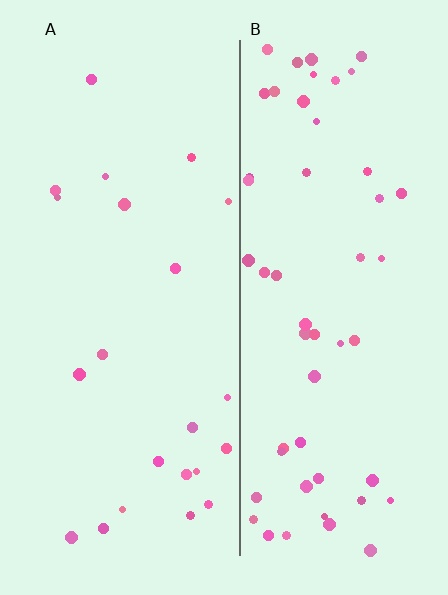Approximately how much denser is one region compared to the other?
Approximately 2.4× — region B over region A.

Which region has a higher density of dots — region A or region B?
B (the right).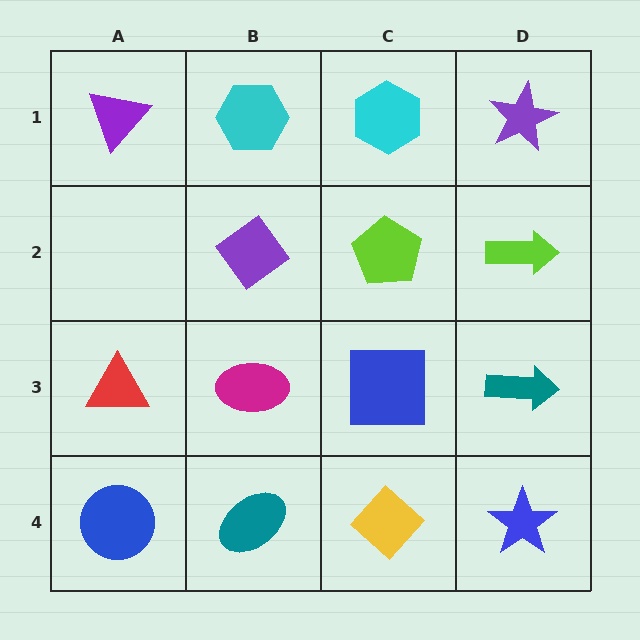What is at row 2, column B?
A purple diamond.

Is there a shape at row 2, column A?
No, that cell is empty.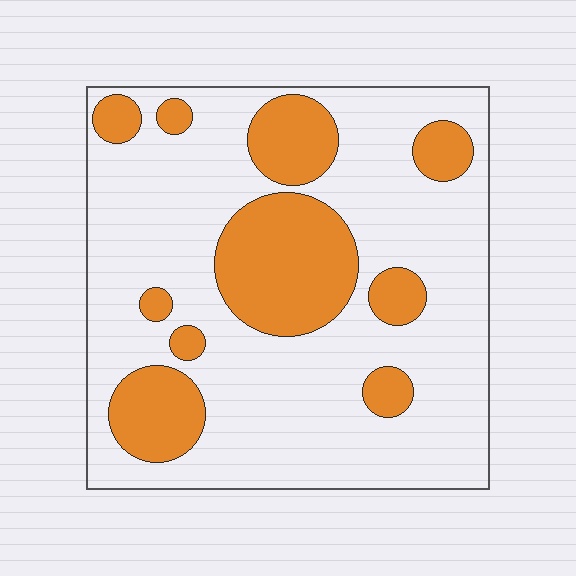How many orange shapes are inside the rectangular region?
10.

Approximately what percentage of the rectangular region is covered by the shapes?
Approximately 25%.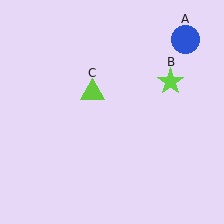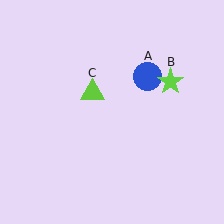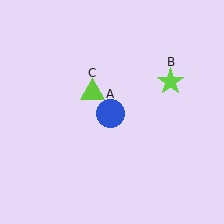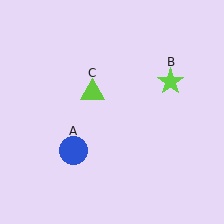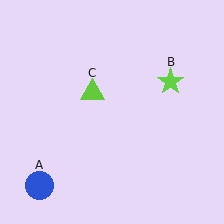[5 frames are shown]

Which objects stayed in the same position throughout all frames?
Lime star (object B) and lime triangle (object C) remained stationary.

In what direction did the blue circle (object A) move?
The blue circle (object A) moved down and to the left.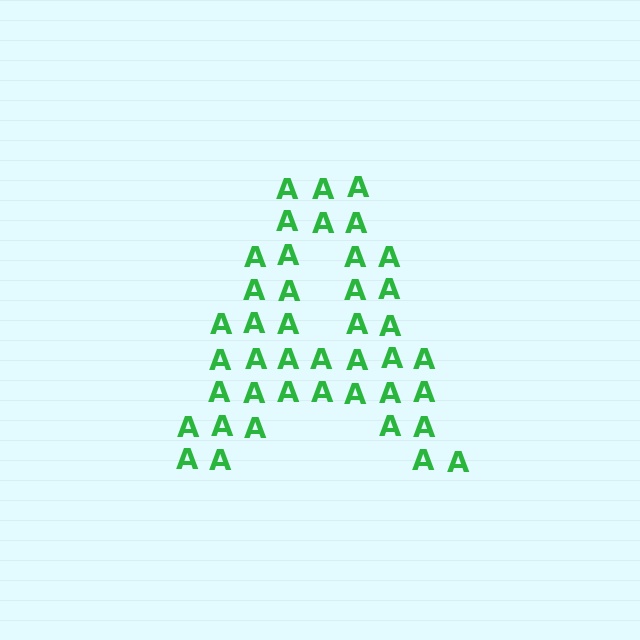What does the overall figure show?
The overall figure shows the letter A.